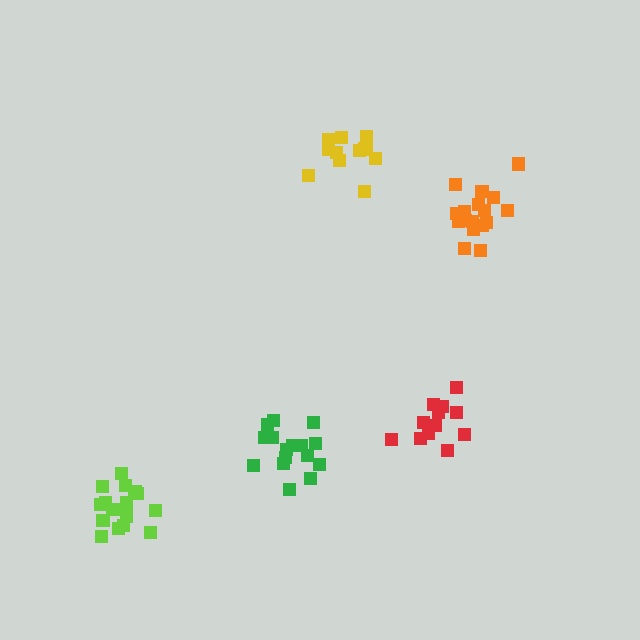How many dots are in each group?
Group 1: 12 dots, Group 2: 16 dots, Group 3: 16 dots, Group 4: 17 dots, Group 5: 13 dots (74 total).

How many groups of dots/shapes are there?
There are 5 groups.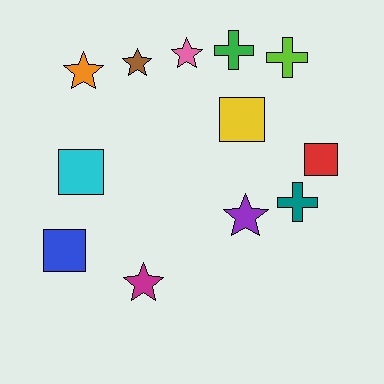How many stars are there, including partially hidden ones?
There are 5 stars.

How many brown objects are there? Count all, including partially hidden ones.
There is 1 brown object.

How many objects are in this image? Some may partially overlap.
There are 12 objects.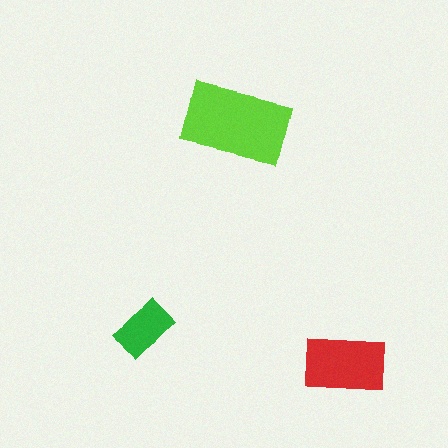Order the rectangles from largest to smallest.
the lime one, the red one, the green one.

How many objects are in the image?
There are 3 objects in the image.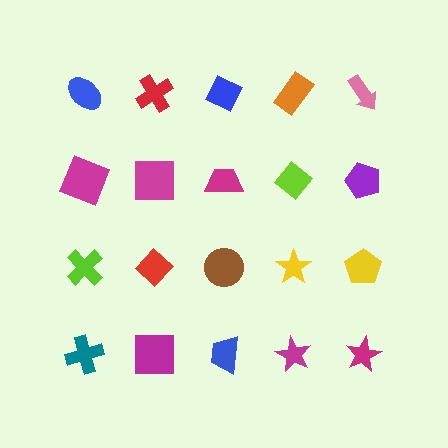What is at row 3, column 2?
A red diamond.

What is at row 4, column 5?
A magenta star.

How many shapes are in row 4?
5 shapes.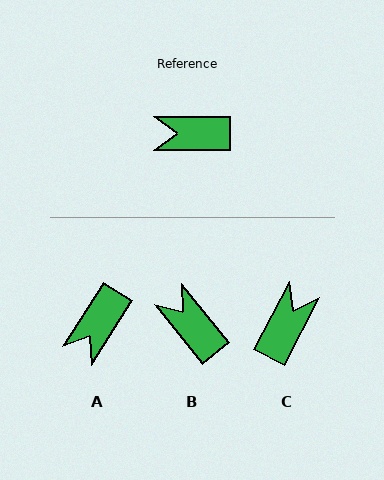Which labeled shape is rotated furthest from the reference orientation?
C, about 118 degrees away.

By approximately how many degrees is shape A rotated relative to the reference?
Approximately 58 degrees counter-clockwise.